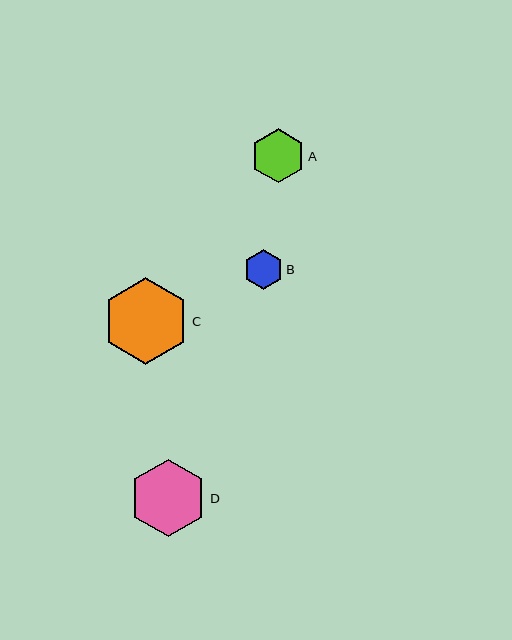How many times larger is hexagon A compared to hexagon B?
Hexagon A is approximately 1.4 times the size of hexagon B.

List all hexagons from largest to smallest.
From largest to smallest: C, D, A, B.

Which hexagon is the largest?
Hexagon C is the largest with a size of approximately 86 pixels.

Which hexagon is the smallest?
Hexagon B is the smallest with a size of approximately 39 pixels.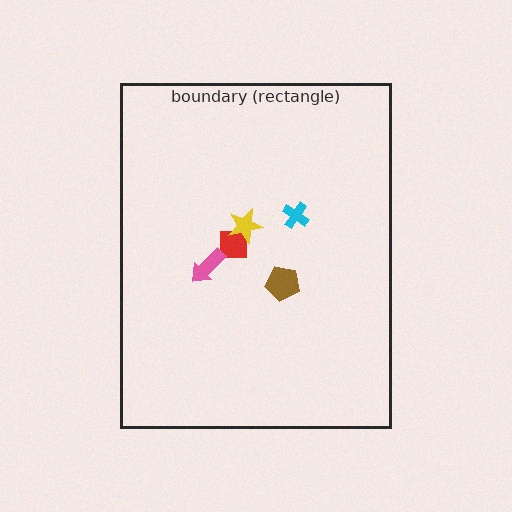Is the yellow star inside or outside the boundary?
Inside.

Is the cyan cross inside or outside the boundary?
Inside.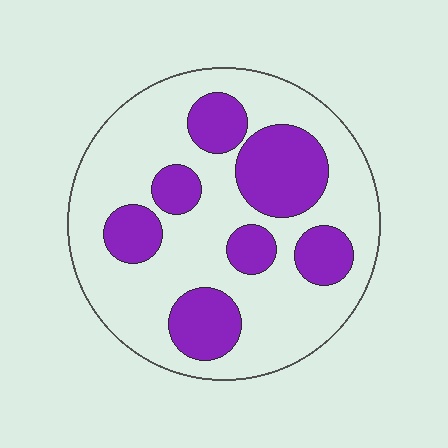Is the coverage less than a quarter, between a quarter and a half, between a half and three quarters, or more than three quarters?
Between a quarter and a half.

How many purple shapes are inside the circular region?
7.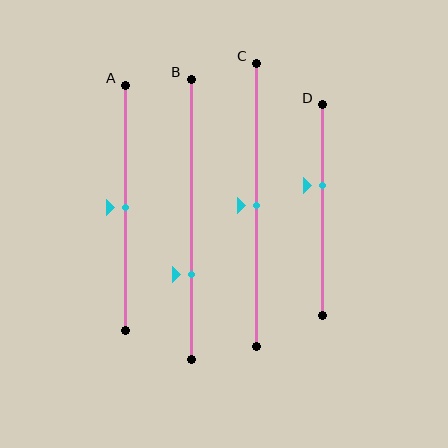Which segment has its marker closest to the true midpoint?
Segment A has its marker closest to the true midpoint.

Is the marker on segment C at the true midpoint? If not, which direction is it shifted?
Yes, the marker on segment C is at the true midpoint.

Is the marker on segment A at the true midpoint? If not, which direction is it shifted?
Yes, the marker on segment A is at the true midpoint.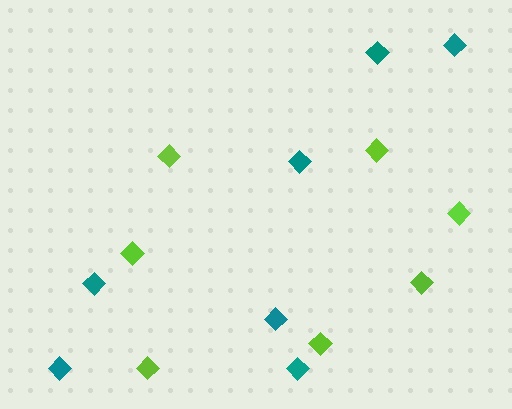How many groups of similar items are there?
There are 2 groups: one group of teal diamonds (7) and one group of lime diamonds (7).